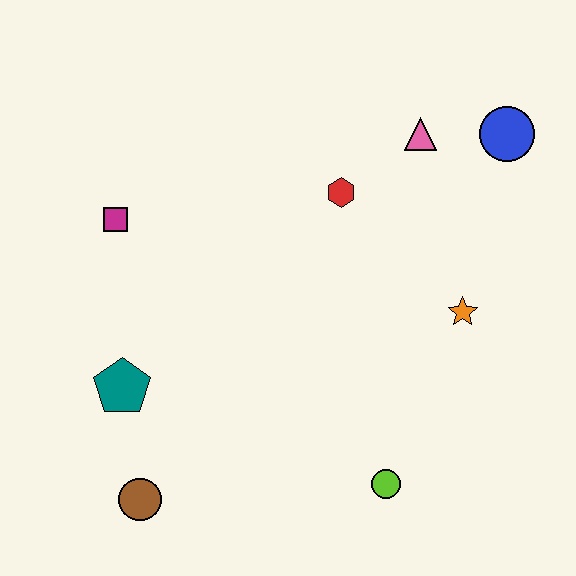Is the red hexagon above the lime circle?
Yes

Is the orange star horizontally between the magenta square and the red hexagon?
No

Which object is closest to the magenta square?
The teal pentagon is closest to the magenta square.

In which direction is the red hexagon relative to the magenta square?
The red hexagon is to the right of the magenta square.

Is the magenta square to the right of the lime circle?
No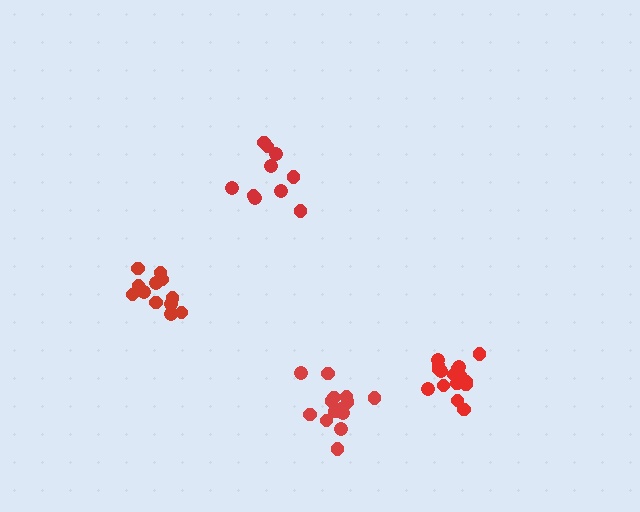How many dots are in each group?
Group 1: 12 dots, Group 2: 16 dots, Group 3: 10 dots, Group 4: 14 dots (52 total).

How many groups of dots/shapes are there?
There are 4 groups.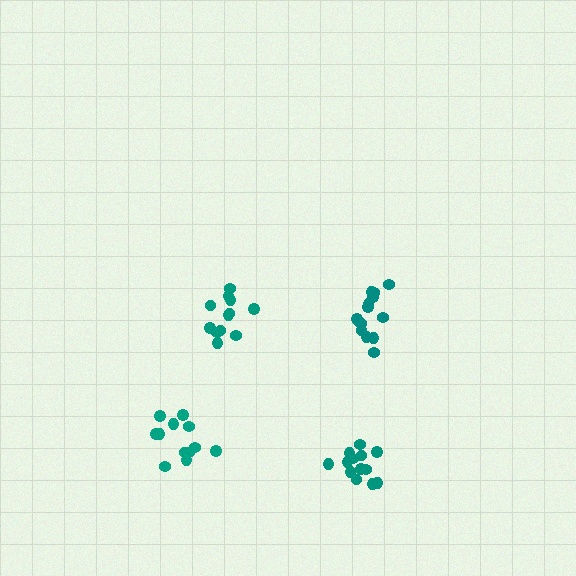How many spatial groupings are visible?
There are 4 spatial groupings.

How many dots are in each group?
Group 1: 14 dots, Group 2: 12 dots, Group 3: 13 dots, Group 4: 12 dots (51 total).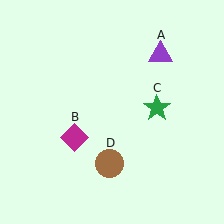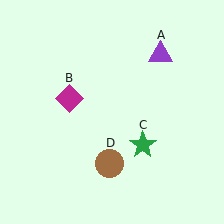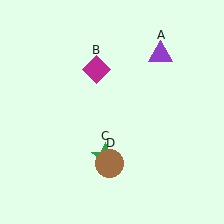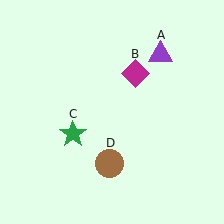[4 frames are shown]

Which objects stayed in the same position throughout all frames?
Purple triangle (object A) and brown circle (object D) remained stationary.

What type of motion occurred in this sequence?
The magenta diamond (object B), green star (object C) rotated clockwise around the center of the scene.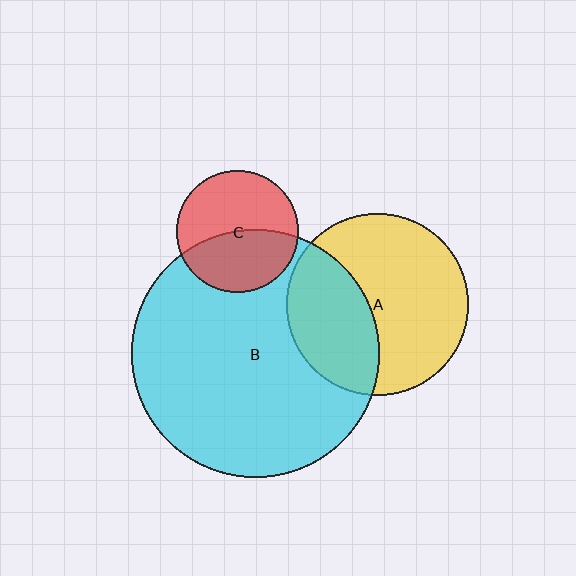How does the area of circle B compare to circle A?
Approximately 1.9 times.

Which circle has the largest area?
Circle B (cyan).